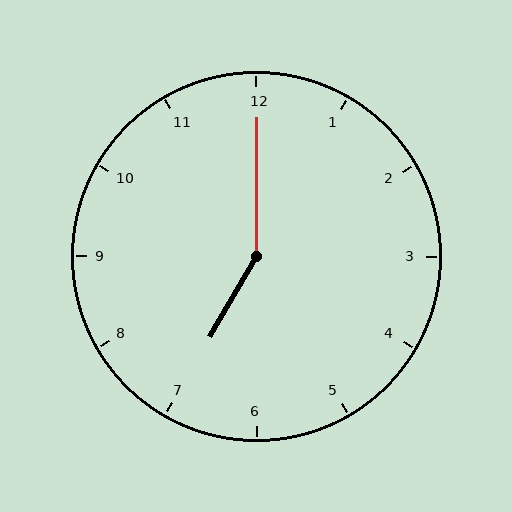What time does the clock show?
7:00.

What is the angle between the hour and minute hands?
Approximately 150 degrees.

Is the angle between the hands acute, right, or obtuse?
It is obtuse.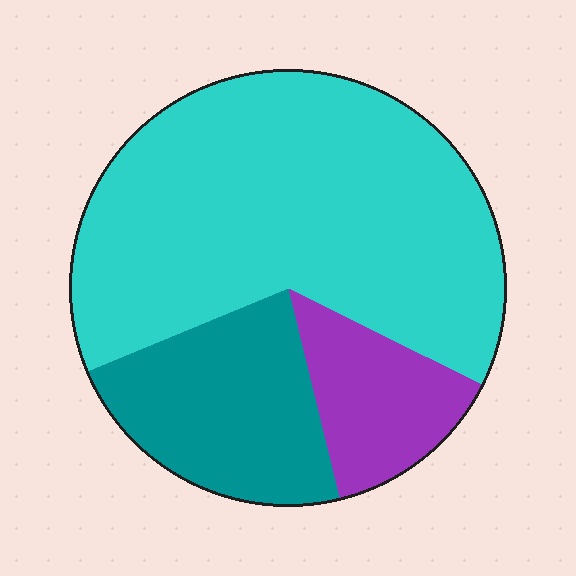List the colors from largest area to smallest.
From largest to smallest: cyan, teal, purple.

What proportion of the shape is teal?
Teal covers 23% of the shape.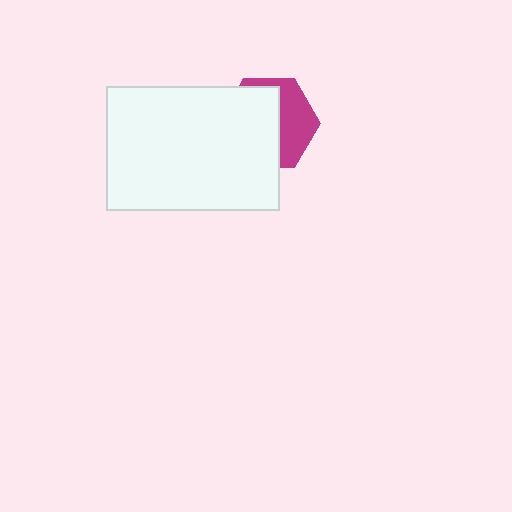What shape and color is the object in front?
The object in front is a white rectangle.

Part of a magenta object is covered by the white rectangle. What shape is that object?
It is a hexagon.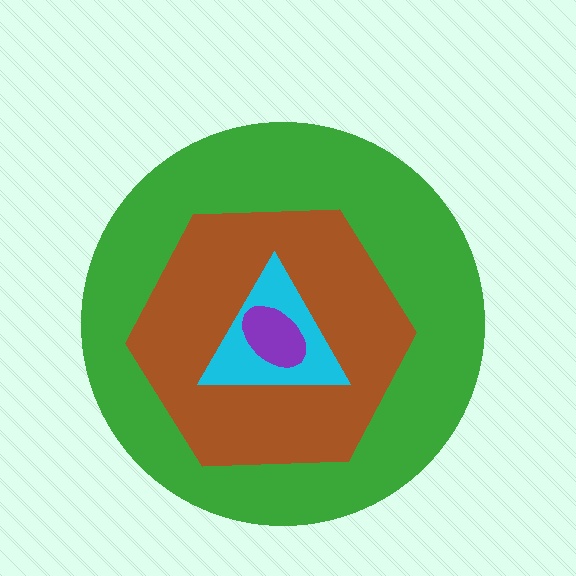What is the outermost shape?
The green circle.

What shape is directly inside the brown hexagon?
The cyan triangle.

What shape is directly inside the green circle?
The brown hexagon.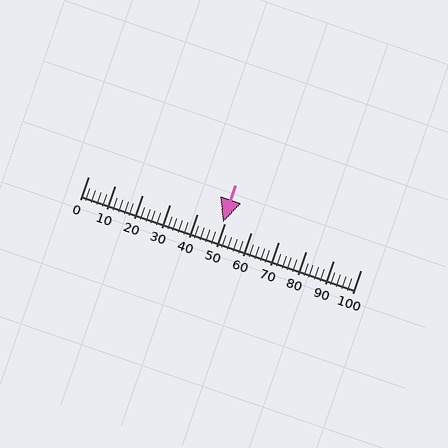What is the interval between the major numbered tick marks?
The major tick marks are spaced 10 units apart.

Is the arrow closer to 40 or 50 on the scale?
The arrow is closer to 50.